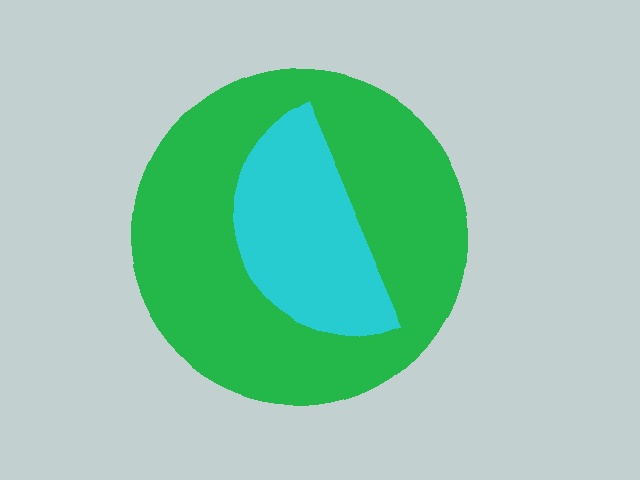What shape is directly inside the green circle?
The cyan semicircle.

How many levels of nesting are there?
2.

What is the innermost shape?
The cyan semicircle.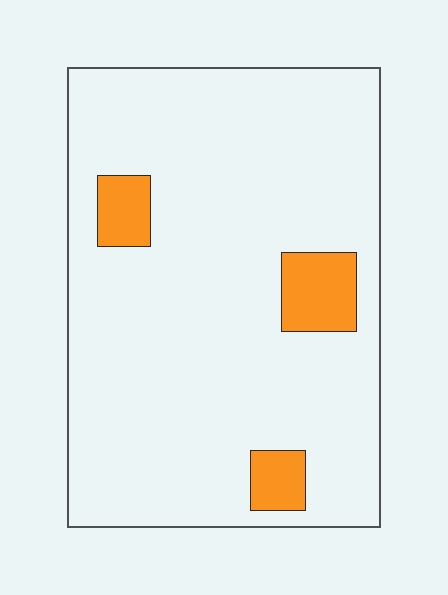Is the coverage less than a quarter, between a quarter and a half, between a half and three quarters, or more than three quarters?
Less than a quarter.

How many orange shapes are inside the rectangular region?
3.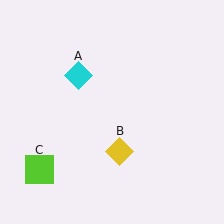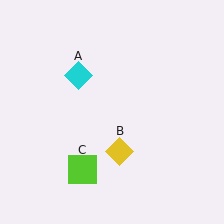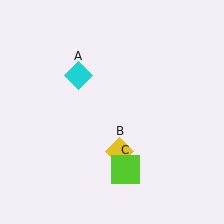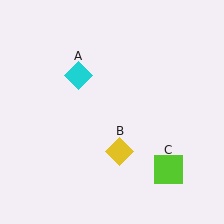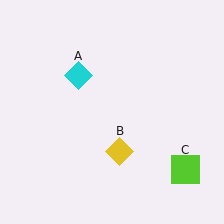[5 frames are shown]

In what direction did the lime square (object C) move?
The lime square (object C) moved right.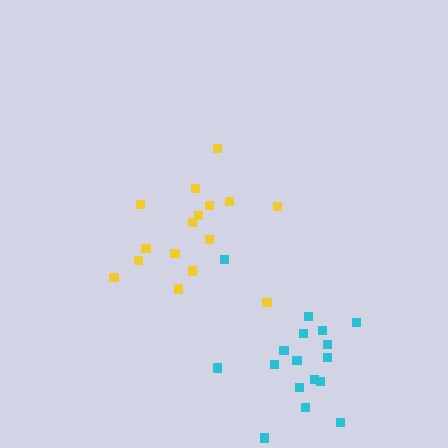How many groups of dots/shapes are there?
There are 2 groups.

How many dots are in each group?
Group 1: 17 dots, Group 2: 16 dots (33 total).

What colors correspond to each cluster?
The clusters are colored: cyan, yellow.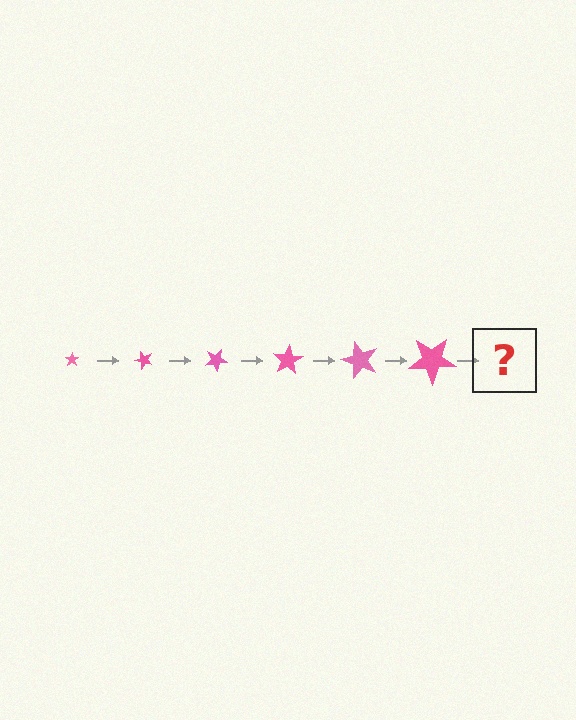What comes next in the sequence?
The next element should be a star, larger than the previous one and rotated 300 degrees from the start.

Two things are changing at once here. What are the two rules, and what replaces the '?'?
The two rules are that the star grows larger each step and it rotates 50 degrees each step. The '?' should be a star, larger than the previous one and rotated 300 degrees from the start.